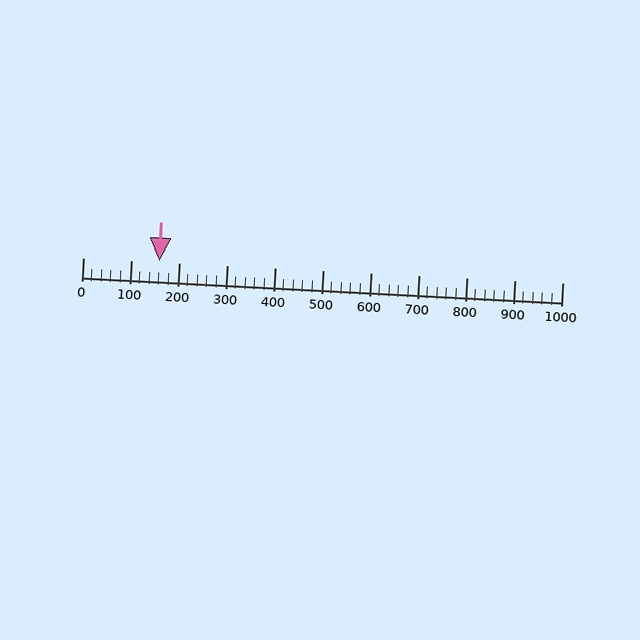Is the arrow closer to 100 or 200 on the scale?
The arrow is closer to 200.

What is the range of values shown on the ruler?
The ruler shows values from 0 to 1000.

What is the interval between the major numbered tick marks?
The major tick marks are spaced 100 units apart.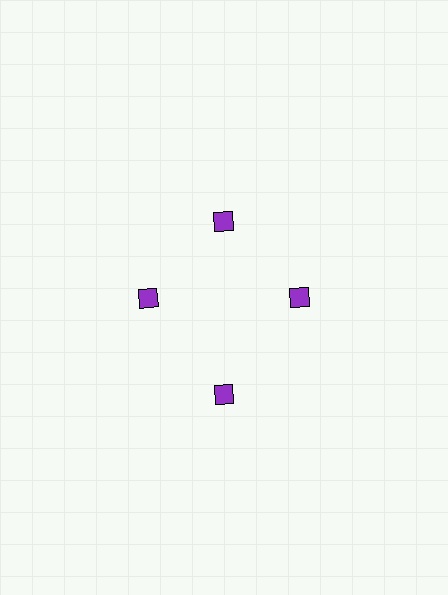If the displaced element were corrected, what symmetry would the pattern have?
It would have 4-fold rotational symmetry — the pattern would map onto itself every 90 degrees.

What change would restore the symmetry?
The symmetry would be restored by moving it inward, back onto the ring so that all 4 diamonds sit at equal angles and equal distance from the center.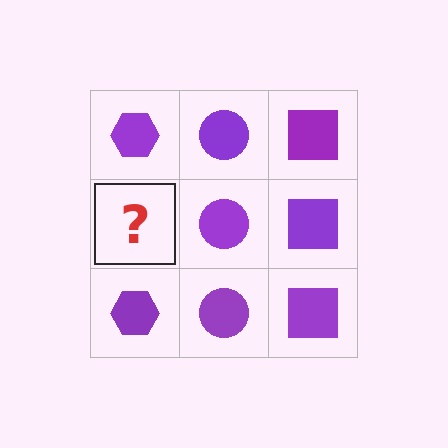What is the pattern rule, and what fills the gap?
The rule is that each column has a consistent shape. The gap should be filled with a purple hexagon.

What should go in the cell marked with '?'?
The missing cell should contain a purple hexagon.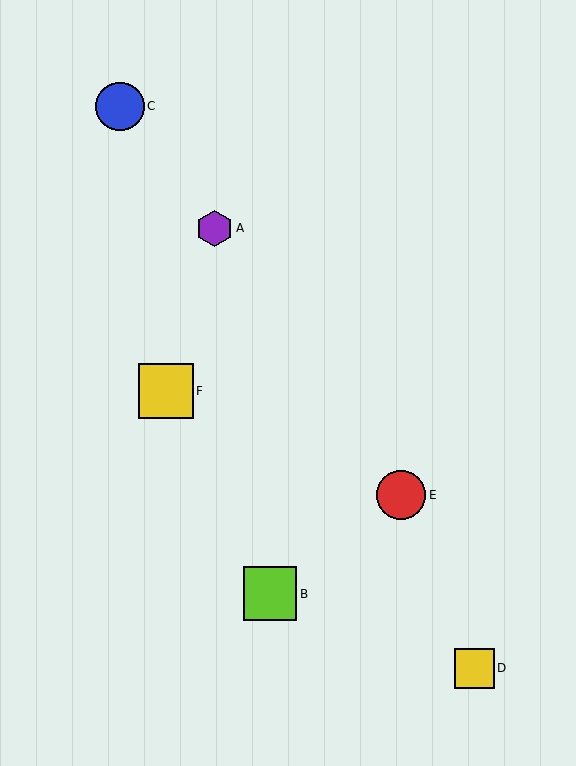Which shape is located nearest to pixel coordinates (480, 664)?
The yellow square (labeled D) at (474, 668) is nearest to that location.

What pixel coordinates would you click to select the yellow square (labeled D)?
Click at (474, 668) to select the yellow square D.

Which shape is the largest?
The yellow square (labeled F) is the largest.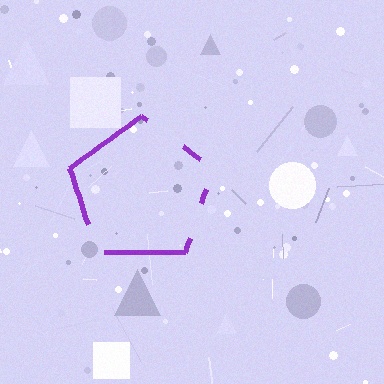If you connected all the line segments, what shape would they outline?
They would outline a pentagon.